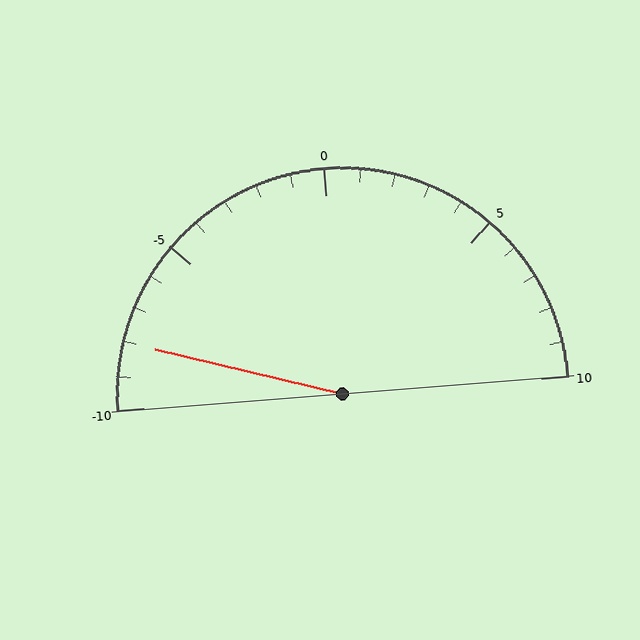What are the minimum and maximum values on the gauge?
The gauge ranges from -10 to 10.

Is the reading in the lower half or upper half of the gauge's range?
The reading is in the lower half of the range (-10 to 10).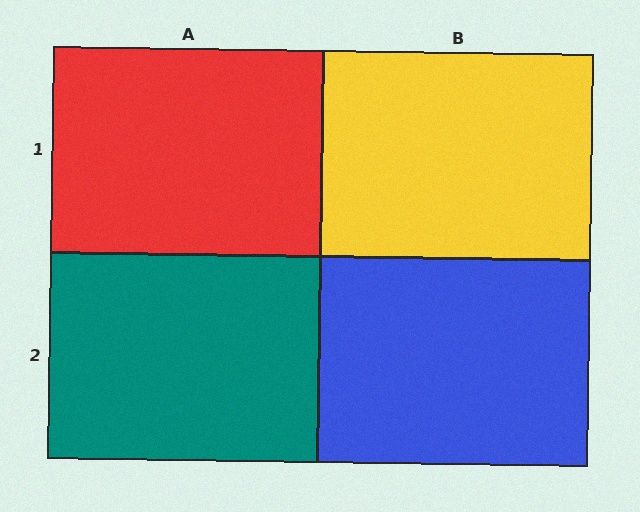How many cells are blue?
1 cell is blue.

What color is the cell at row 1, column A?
Red.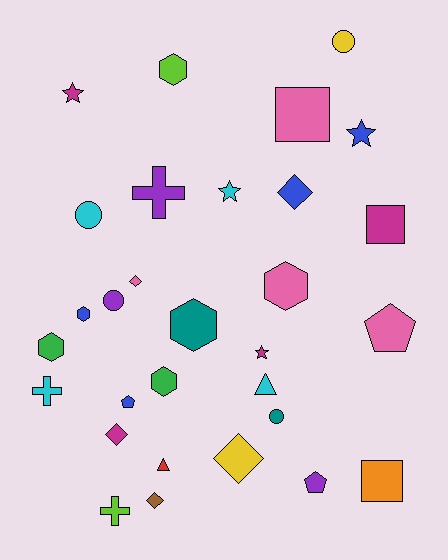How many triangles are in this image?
There are 2 triangles.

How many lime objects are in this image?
There are 2 lime objects.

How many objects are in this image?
There are 30 objects.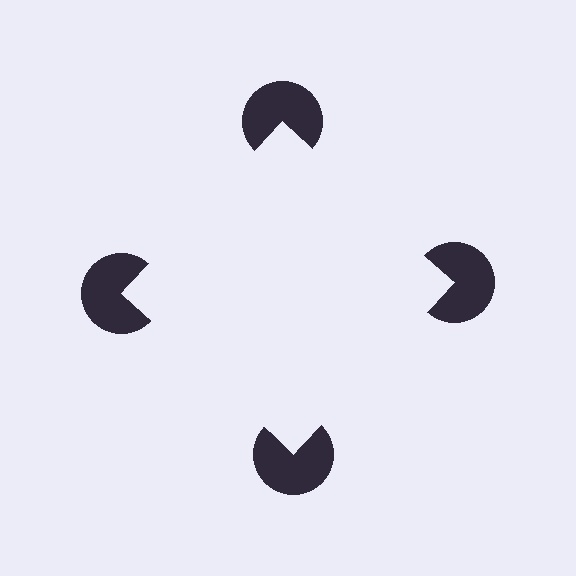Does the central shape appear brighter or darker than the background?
It typically appears slightly brighter than the background, even though no actual brightness change is drawn.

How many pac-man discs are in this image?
There are 4 — one at each vertex of the illusory square.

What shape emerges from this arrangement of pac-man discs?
An illusory square — its edges are inferred from the aligned wedge cuts in the pac-man discs, not physically drawn.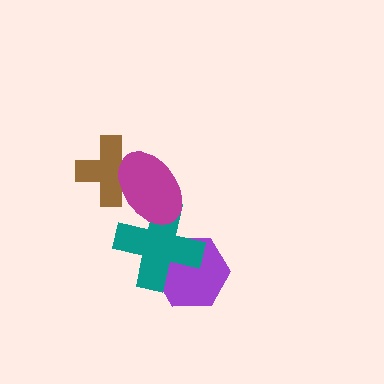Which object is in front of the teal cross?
The magenta ellipse is in front of the teal cross.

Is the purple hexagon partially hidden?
Yes, it is partially covered by another shape.